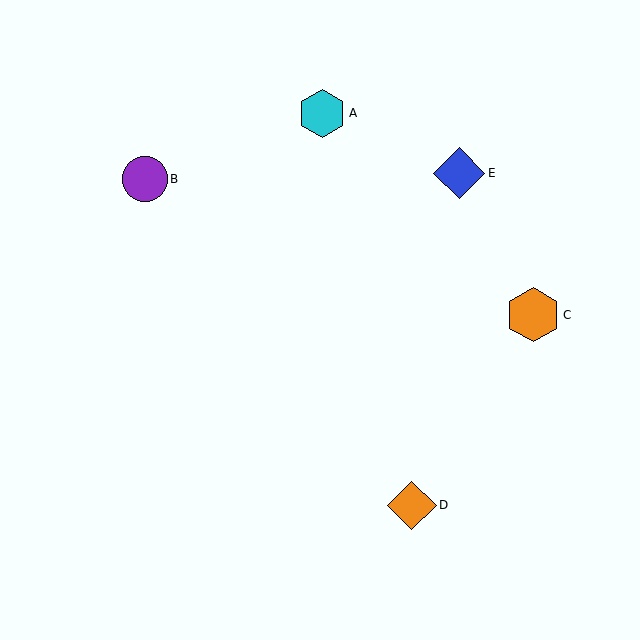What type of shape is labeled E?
Shape E is a blue diamond.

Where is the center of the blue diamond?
The center of the blue diamond is at (459, 173).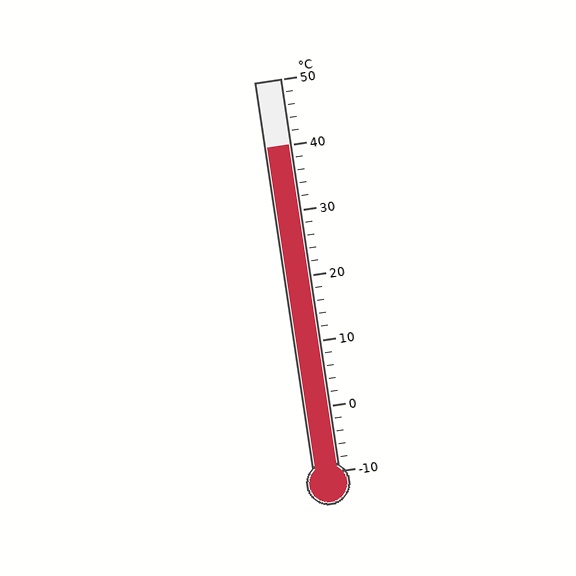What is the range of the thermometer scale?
The thermometer scale ranges from -10°C to 50°C.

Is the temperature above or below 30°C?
The temperature is above 30°C.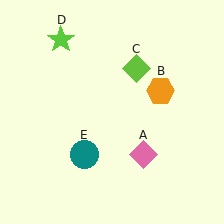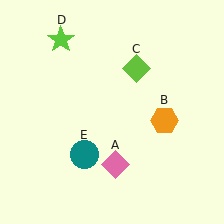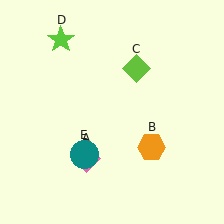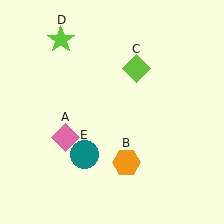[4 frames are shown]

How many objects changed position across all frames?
2 objects changed position: pink diamond (object A), orange hexagon (object B).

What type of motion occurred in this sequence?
The pink diamond (object A), orange hexagon (object B) rotated clockwise around the center of the scene.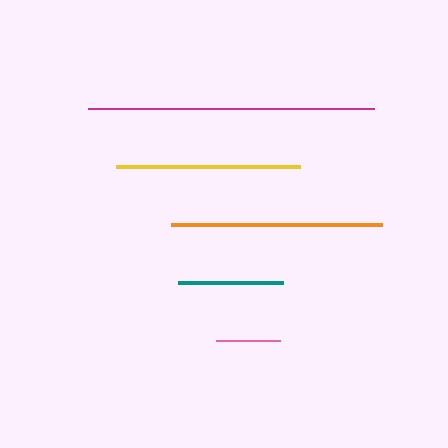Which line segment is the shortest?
The pink line is the shortest at approximately 64 pixels.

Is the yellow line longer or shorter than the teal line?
The yellow line is longer than the teal line.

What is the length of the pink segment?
The pink segment is approximately 64 pixels long.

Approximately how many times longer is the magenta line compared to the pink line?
The magenta line is approximately 4.4 times the length of the pink line.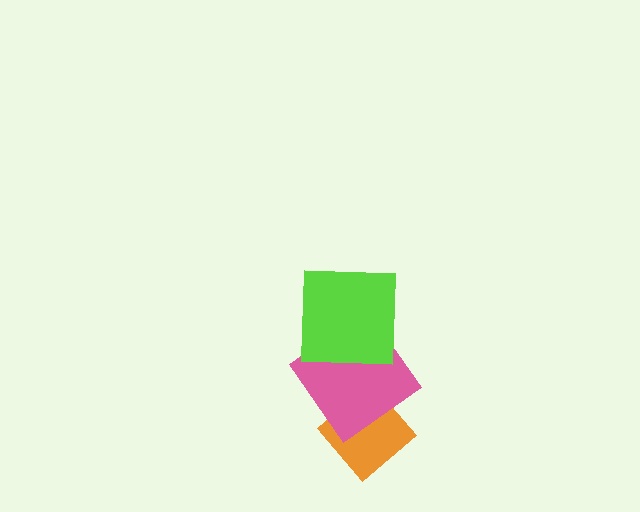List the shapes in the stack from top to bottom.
From top to bottom: the lime square, the pink diamond, the orange diamond.